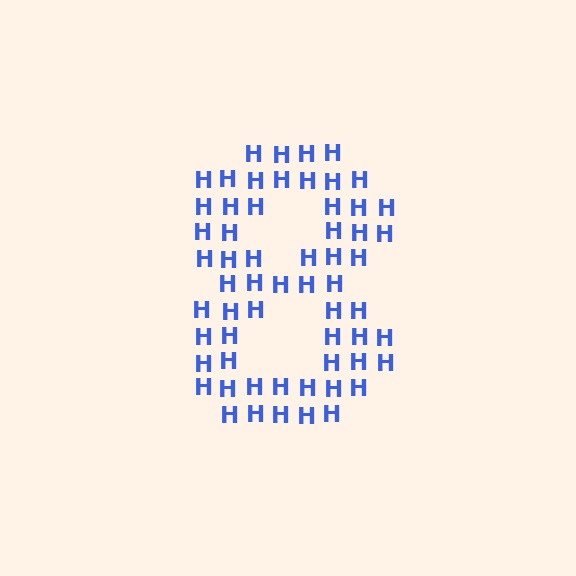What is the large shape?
The large shape is the digit 8.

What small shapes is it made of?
It is made of small letter H's.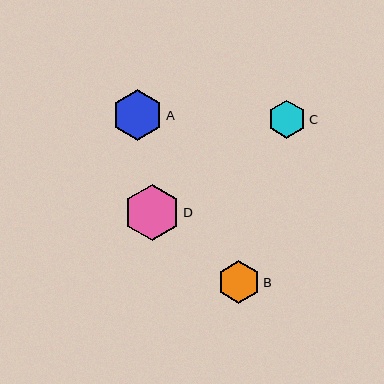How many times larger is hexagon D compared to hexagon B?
Hexagon D is approximately 1.3 times the size of hexagon B.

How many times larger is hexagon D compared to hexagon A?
Hexagon D is approximately 1.1 times the size of hexagon A.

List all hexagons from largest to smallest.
From largest to smallest: D, A, B, C.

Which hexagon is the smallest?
Hexagon C is the smallest with a size of approximately 38 pixels.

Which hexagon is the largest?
Hexagon D is the largest with a size of approximately 57 pixels.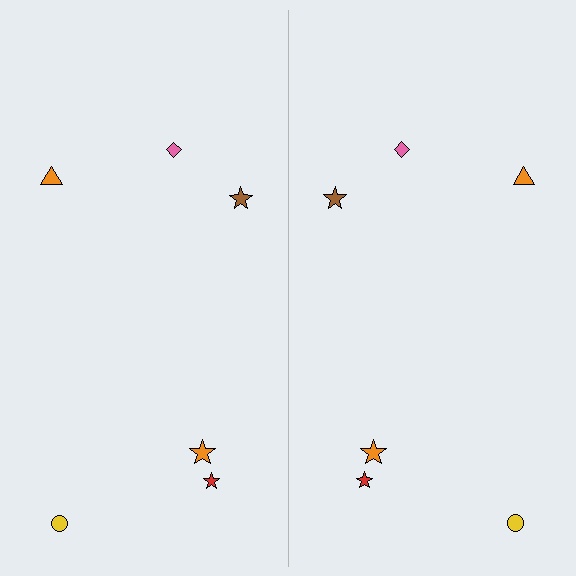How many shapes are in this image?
There are 12 shapes in this image.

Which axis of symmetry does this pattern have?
The pattern has a vertical axis of symmetry running through the center of the image.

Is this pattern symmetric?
Yes, this pattern has bilateral (reflection) symmetry.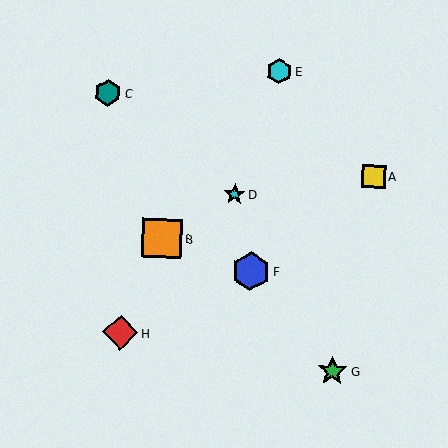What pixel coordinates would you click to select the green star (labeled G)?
Click at (332, 371) to select the green star G.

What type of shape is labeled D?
Shape D is a cyan star.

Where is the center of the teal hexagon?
The center of the teal hexagon is at (108, 93).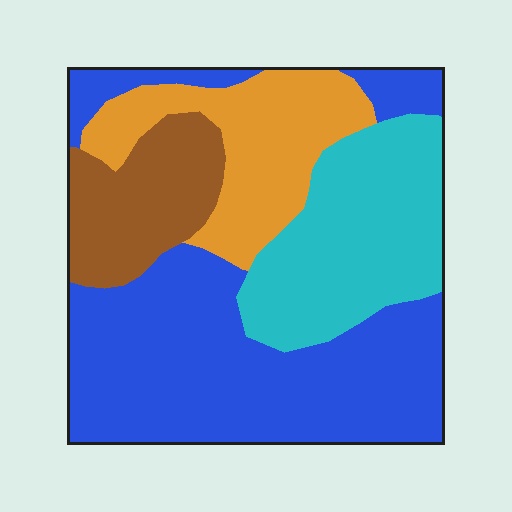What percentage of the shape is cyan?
Cyan takes up about one quarter (1/4) of the shape.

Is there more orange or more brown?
Orange.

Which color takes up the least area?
Brown, at roughly 15%.